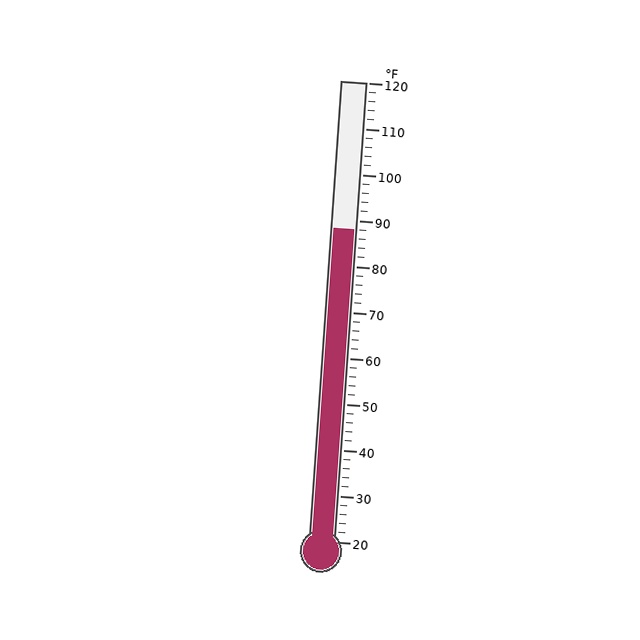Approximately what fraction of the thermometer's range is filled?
The thermometer is filled to approximately 70% of its range.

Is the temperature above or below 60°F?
The temperature is above 60°F.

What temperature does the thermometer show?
The thermometer shows approximately 88°F.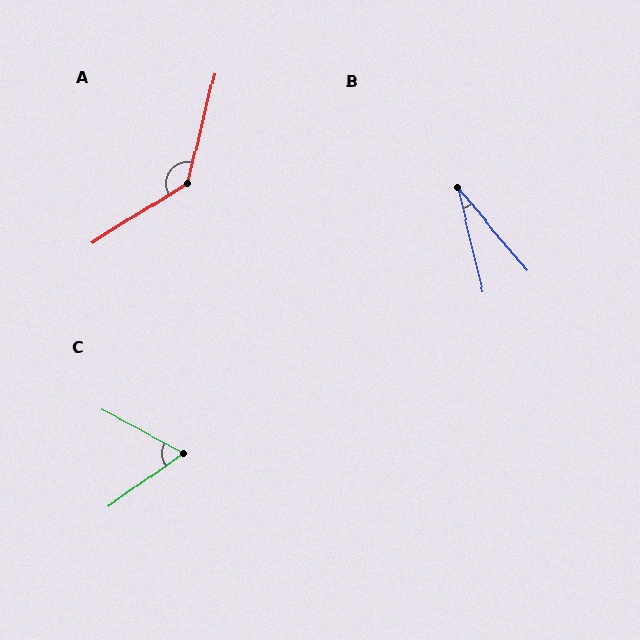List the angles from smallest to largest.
B (27°), C (63°), A (135°).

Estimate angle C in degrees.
Approximately 63 degrees.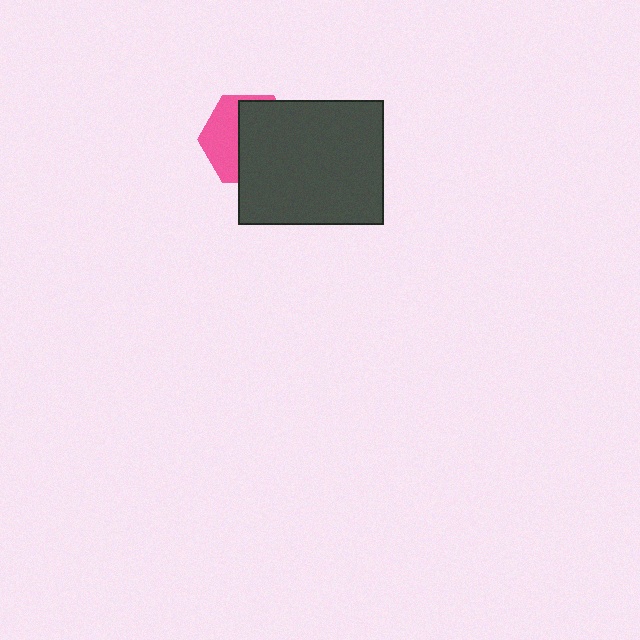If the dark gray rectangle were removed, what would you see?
You would see the complete pink hexagon.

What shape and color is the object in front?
The object in front is a dark gray rectangle.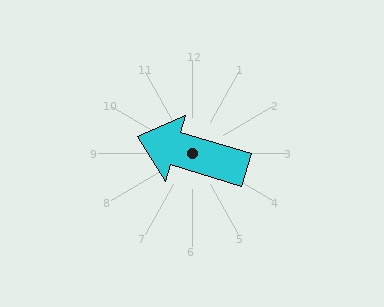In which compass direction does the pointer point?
West.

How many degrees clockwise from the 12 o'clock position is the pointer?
Approximately 287 degrees.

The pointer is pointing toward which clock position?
Roughly 10 o'clock.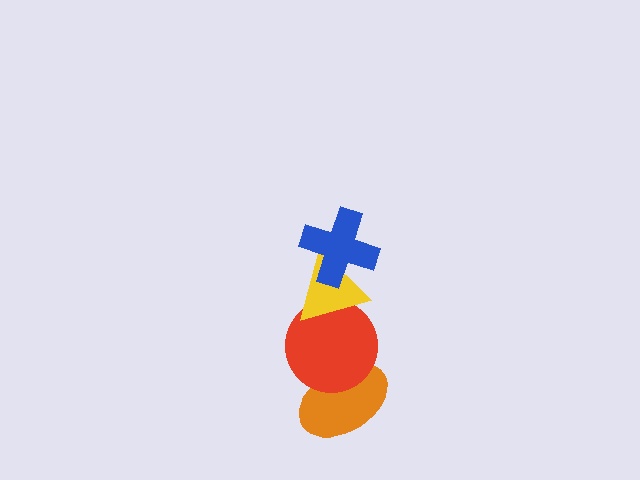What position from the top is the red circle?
The red circle is 3rd from the top.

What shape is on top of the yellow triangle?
The blue cross is on top of the yellow triangle.